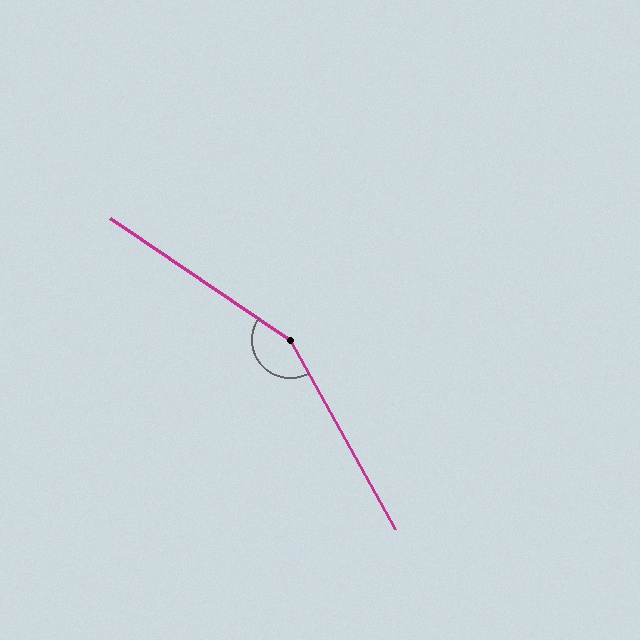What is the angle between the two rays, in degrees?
Approximately 153 degrees.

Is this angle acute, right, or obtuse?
It is obtuse.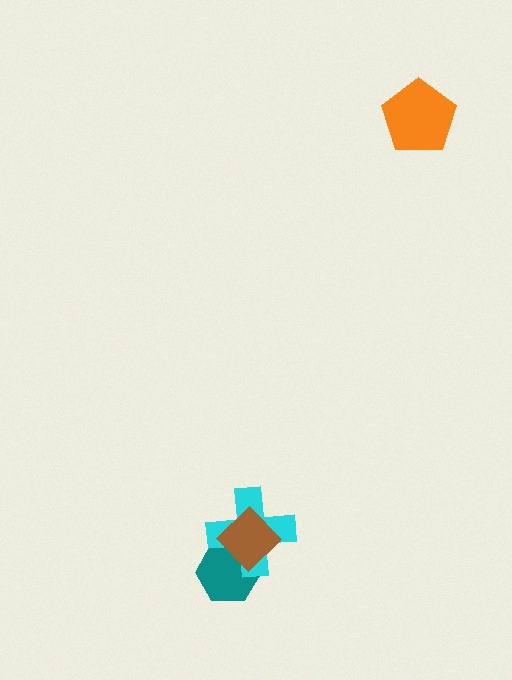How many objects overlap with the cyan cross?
2 objects overlap with the cyan cross.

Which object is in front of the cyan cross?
The brown diamond is in front of the cyan cross.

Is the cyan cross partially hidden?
Yes, it is partially covered by another shape.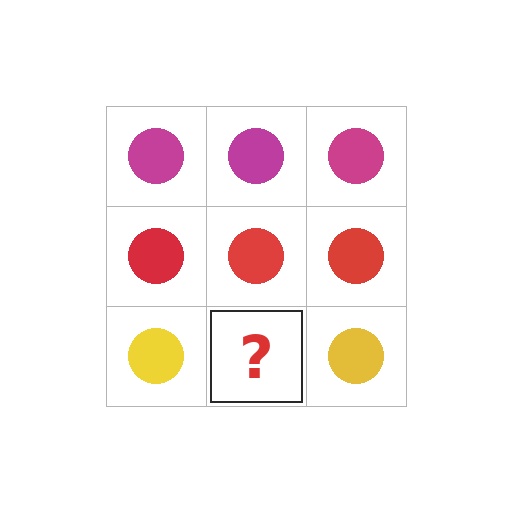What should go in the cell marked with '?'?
The missing cell should contain a yellow circle.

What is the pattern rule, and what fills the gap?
The rule is that each row has a consistent color. The gap should be filled with a yellow circle.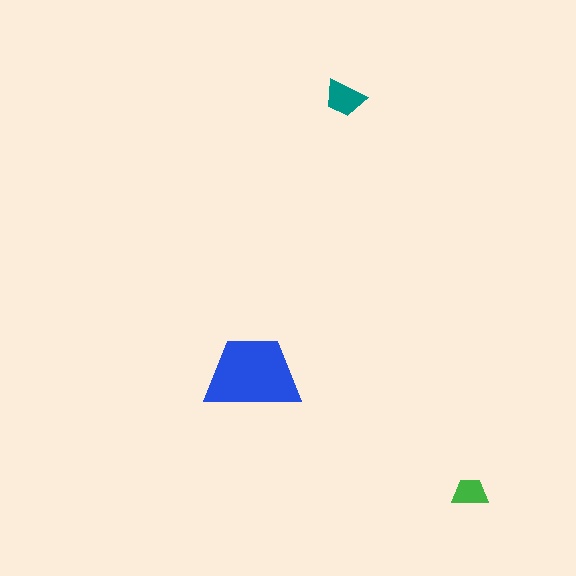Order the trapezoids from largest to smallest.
the blue one, the teal one, the green one.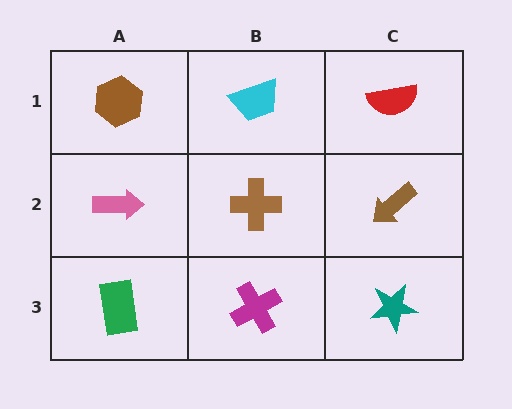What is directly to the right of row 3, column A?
A magenta cross.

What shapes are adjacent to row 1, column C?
A brown arrow (row 2, column C), a cyan trapezoid (row 1, column B).